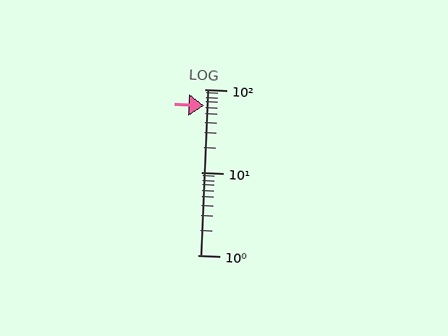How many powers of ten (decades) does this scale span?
The scale spans 2 decades, from 1 to 100.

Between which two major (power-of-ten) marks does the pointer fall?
The pointer is between 10 and 100.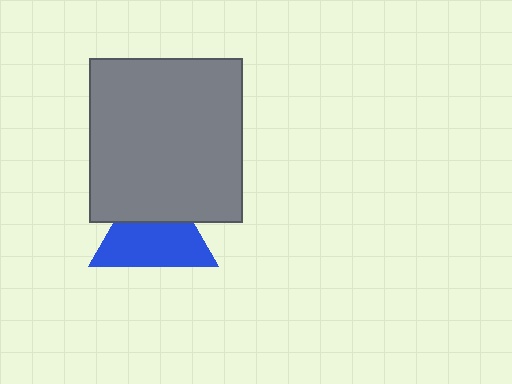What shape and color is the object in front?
The object in front is a gray rectangle.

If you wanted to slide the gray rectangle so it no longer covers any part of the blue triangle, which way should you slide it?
Slide it up — that is the most direct way to separate the two shapes.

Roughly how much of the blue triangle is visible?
About half of it is visible (roughly 62%).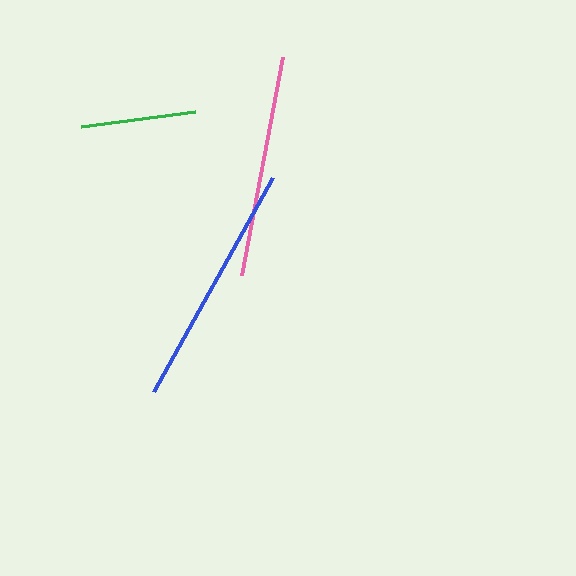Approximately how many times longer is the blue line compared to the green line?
The blue line is approximately 2.1 times the length of the green line.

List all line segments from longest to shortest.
From longest to shortest: blue, pink, green.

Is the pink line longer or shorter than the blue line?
The blue line is longer than the pink line.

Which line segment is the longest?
The blue line is the longest at approximately 245 pixels.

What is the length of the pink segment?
The pink segment is approximately 222 pixels long.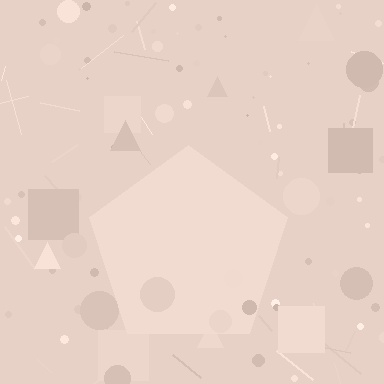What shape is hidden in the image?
A pentagon is hidden in the image.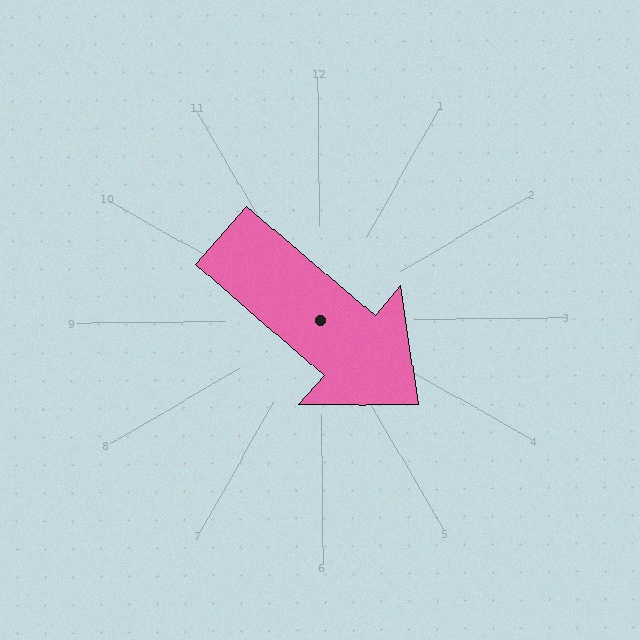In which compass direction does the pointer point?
Southeast.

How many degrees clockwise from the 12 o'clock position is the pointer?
Approximately 131 degrees.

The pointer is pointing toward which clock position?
Roughly 4 o'clock.